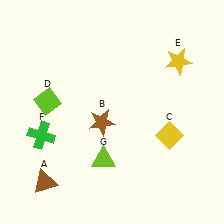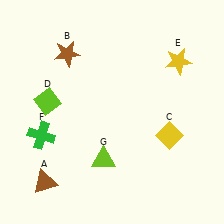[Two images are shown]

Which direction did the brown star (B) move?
The brown star (B) moved up.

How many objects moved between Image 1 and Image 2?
1 object moved between the two images.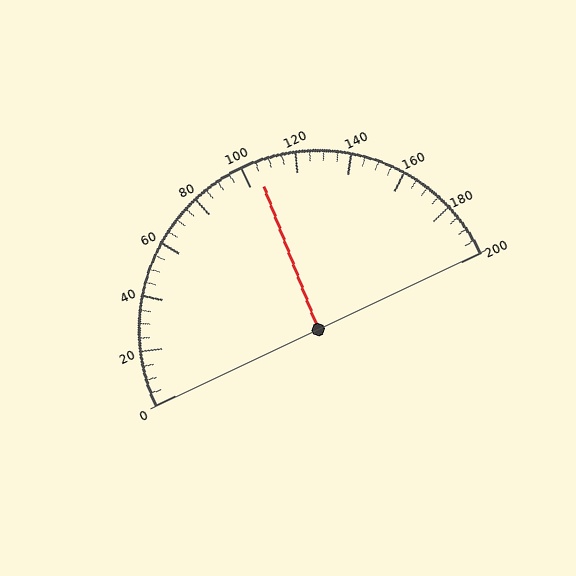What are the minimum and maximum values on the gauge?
The gauge ranges from 0 to 200.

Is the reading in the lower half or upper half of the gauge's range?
The reading is in the upper half of the range (0 to 200).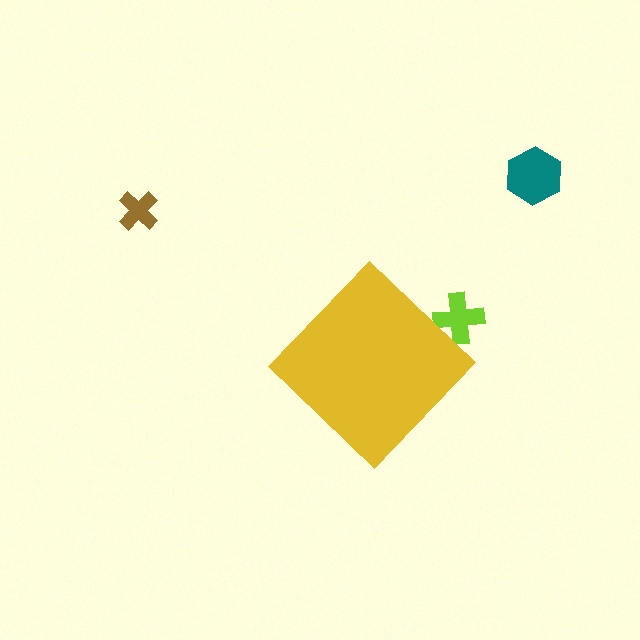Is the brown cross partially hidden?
No, the brown cross is fully visible.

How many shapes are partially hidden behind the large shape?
1 shape is partially hidden.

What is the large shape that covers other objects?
A yellow diamond.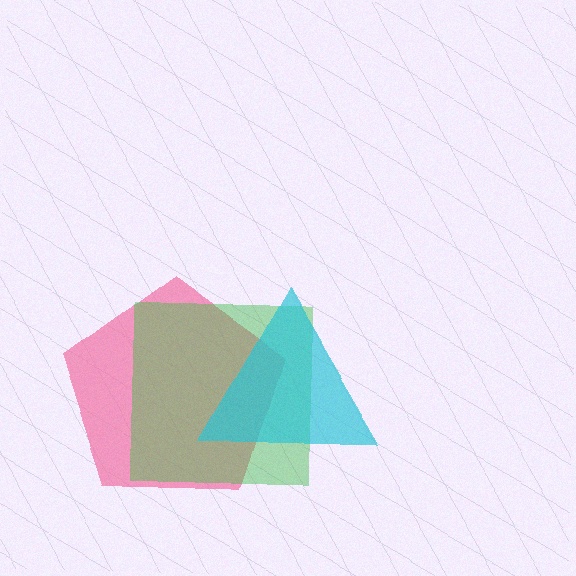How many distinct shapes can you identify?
There are 3 distinct shapes: a pink pentagon, a green square, a cyan triangle.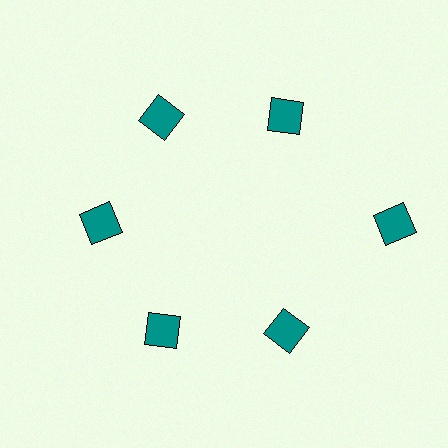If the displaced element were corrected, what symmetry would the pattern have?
It would have 6-fold rotational symmetry — the pattern would map onto itself every 60 degrees.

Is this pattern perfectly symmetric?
No. The 6 teal diamonds are arranged in a ring, but one element near the 3 o'clock position is pushed outward from the center, breaking the 6-fold rotational symmetry.